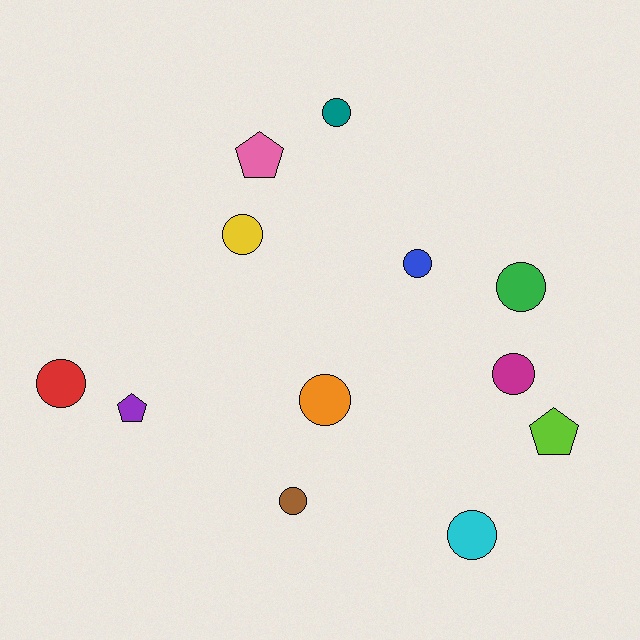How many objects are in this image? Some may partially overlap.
There are 12 objects.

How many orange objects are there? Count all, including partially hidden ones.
There is 1 orange object.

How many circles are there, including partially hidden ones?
There are 9 circles.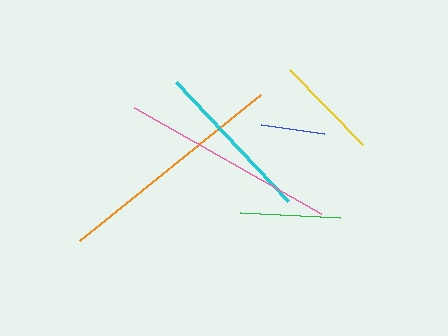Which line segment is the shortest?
The blue line is the shortest at approximately 64 pixels.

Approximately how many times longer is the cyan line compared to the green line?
The cyan line is approximately 1.6 times the length of the green line.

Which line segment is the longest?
The orange line is the longest at approximately 233 pixels.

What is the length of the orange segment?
The orange segment is approximately 233 pixels long.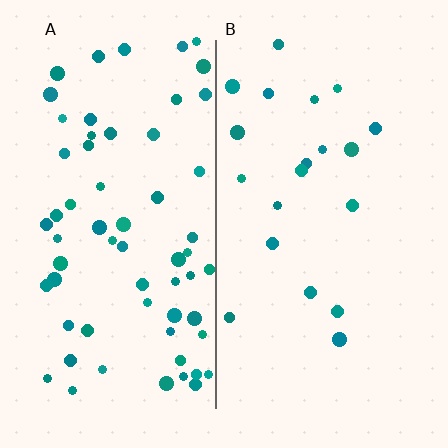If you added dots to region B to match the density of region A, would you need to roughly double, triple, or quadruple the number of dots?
Approximately triple.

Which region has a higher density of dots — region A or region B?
A (the left).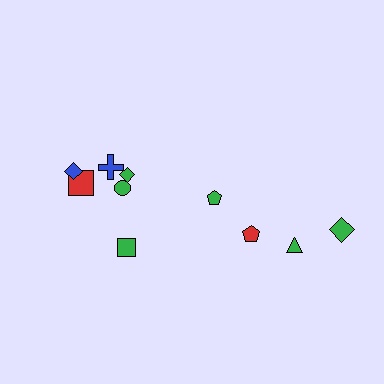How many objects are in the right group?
There are 4 objects.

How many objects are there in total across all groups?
There are 10 objects.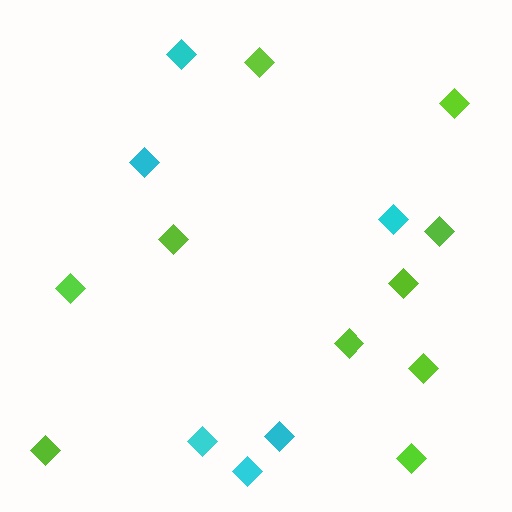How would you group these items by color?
There are 2 groups: one group of cyan diamonds (6) and one group of lime diamonds (10).